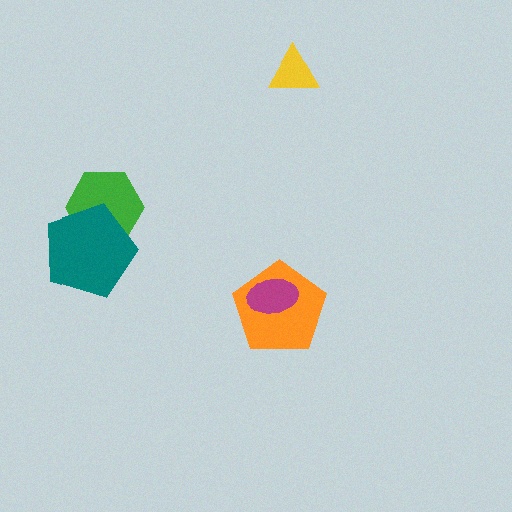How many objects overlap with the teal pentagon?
1 object overlaps with the teal pentagon.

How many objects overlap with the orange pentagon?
1 object overlaps with the orange pentagon.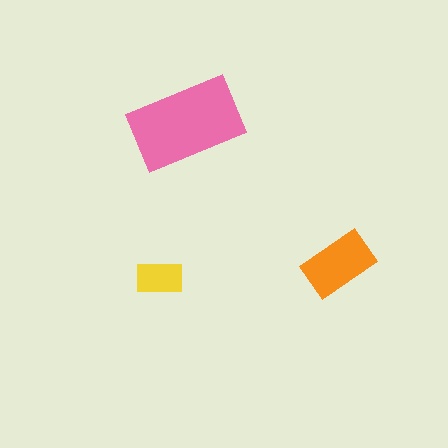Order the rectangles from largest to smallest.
the pink one, the orange one, the yellow one.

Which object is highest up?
The pink rectangle is topmost.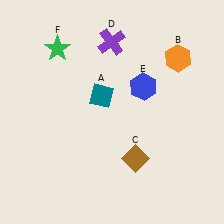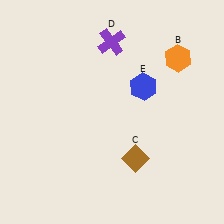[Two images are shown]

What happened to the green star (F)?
The green star (F) was removed in Image 2. It was in the top-left area of Image 1.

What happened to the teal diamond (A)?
The teal diamond (A) was removed in Image 2. It was in the top-left area of Image 1.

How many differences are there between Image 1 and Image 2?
There are 2 differences between the two images.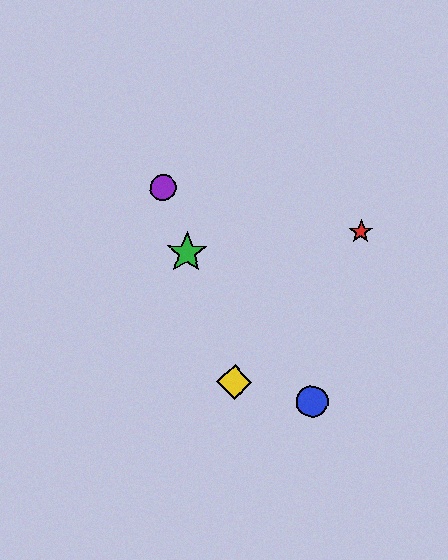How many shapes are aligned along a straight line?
3 shapes (the green star, the yellow diamond, the purple circle) are aligned along a straight line.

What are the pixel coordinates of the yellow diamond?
The yellow diamond is at (234, 382).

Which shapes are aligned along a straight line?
The green star, the yellow diamond, the purple circle are aligned along a straight line.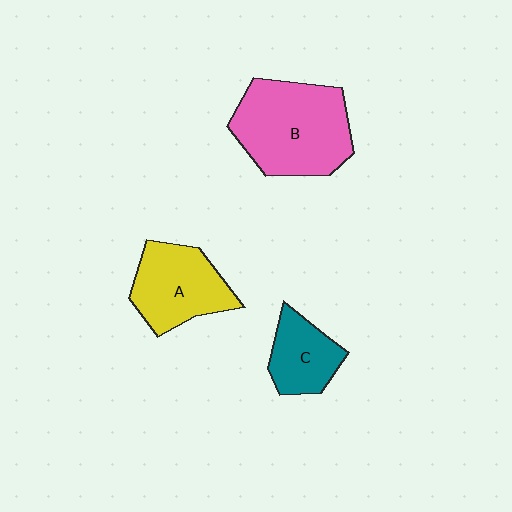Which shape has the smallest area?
Shape C (teal).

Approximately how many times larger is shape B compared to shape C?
Approximately 2.1 times.